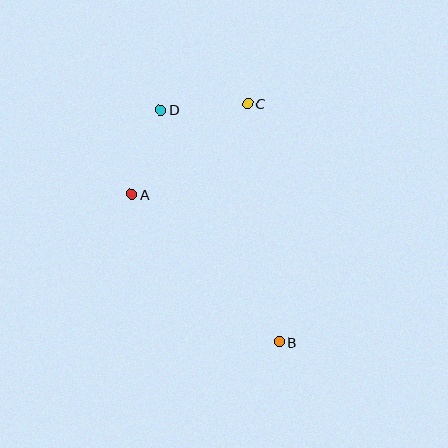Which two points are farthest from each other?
Points B and D are farthest from each other.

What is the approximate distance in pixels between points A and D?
The distance between A and D is approximately 90 pixels.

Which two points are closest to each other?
Points C and D are closest to each other.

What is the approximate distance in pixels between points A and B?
The distance between A and B is approximately 209 pixels.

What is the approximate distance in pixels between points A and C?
The distance between A and C is approximately 147 pixels.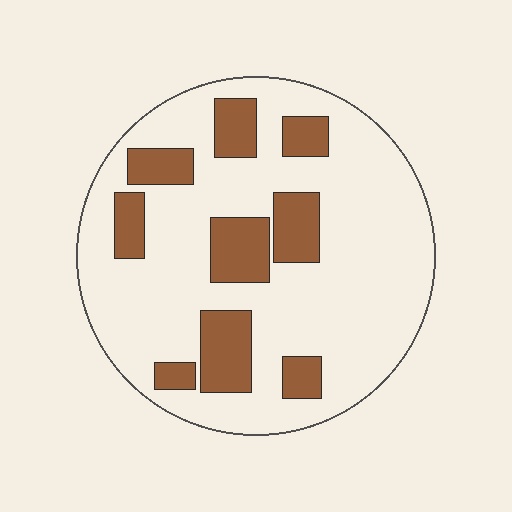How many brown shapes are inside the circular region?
9.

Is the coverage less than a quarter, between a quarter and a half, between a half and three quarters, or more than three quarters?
Less than a quarter.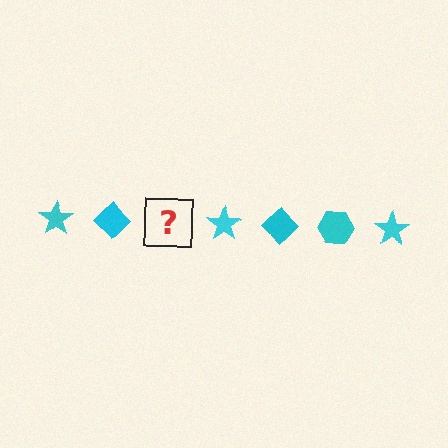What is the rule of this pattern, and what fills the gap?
The rule is that the pattern cycles through star, diamond, hexagon shapes in cyan. The gap should be filled with a cyan hexagon.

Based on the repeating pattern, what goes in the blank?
The blank should be a cyan hexagon.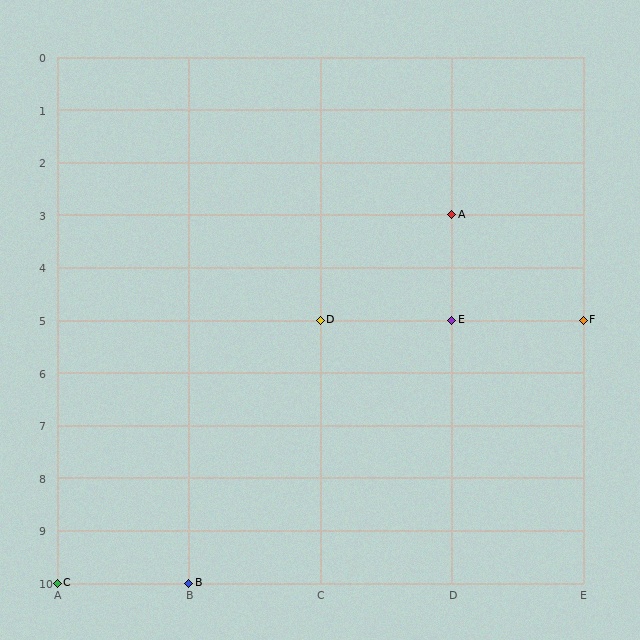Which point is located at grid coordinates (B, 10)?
Point B is at (B, 10).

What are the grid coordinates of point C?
Point C is at grid coordinates (A, 10).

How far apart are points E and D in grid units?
Points E and D are 1 column apart.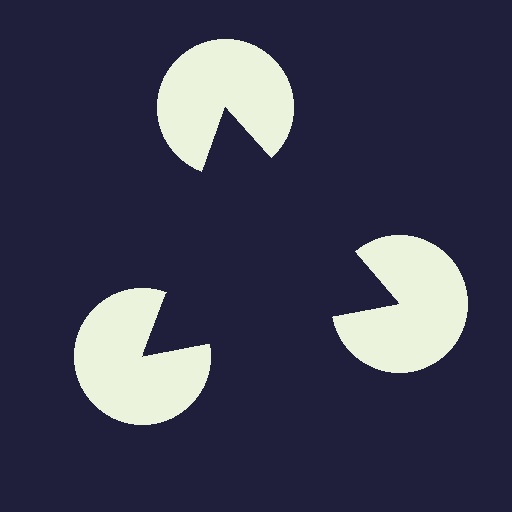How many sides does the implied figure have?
3 sides.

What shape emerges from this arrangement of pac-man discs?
An illusory triangle — its edges are inferred from the aligned wedge cuts in the pac-man discs, not physically drawn.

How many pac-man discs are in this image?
There are 3 — one at each vertex of the illusory triangle.